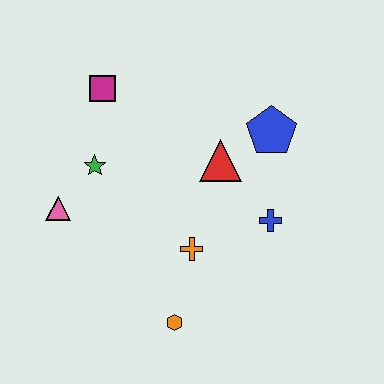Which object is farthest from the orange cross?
The magenta square is farthest from the orange cross.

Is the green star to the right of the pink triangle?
Yes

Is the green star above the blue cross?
Yes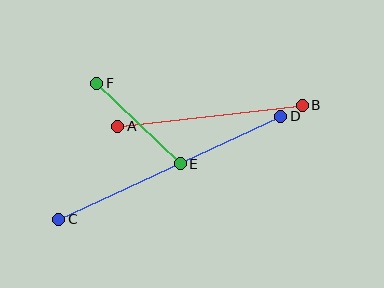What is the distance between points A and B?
The distance is approximately 186 pixels.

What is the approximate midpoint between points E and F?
The midpoint is at approximately (138, 123) pixels.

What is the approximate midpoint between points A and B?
The midpoint is at approximately (210, 116) pixels.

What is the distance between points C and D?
The distance is approximately 245 pixels.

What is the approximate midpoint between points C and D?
The midpoint is at approximately (170, 168) pixels.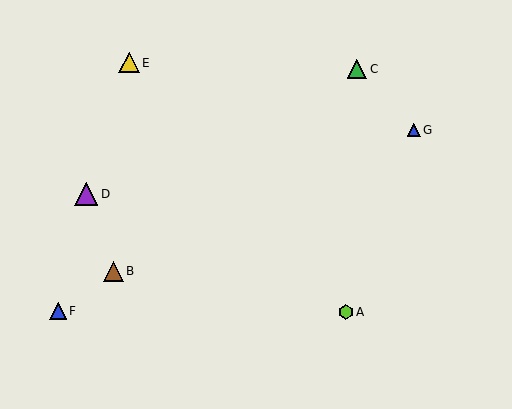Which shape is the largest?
The purple triangle (labeled D) is the largest.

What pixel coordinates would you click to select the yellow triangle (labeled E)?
Click at (129, 63) to select the yellow triangle E.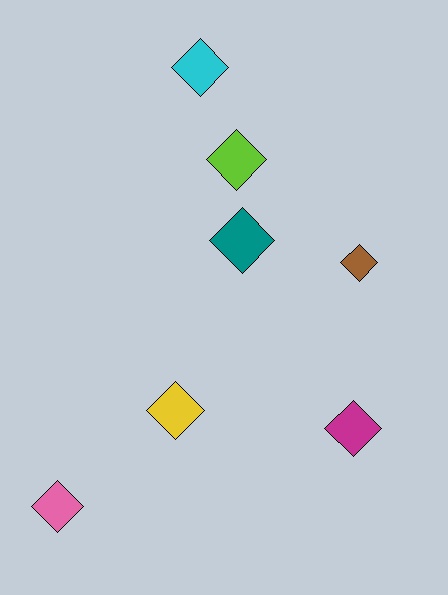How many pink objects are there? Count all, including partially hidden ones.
There is 1 pink object.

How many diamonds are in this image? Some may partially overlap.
There are 7 diamonds.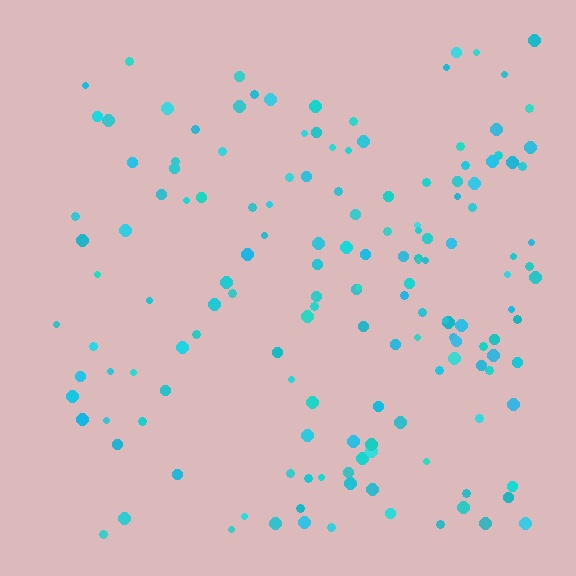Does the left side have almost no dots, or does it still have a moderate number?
Still a moderate number, just noticeably fewer than the right.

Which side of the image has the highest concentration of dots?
The right.